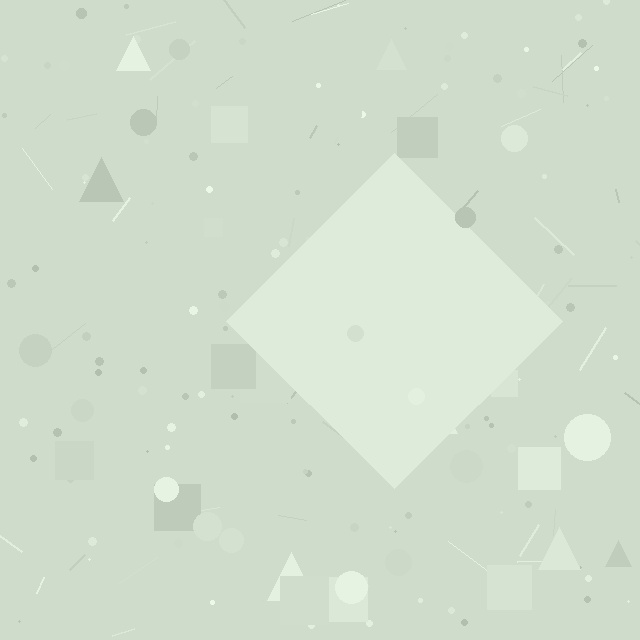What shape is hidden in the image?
A diamond is hidden in the image.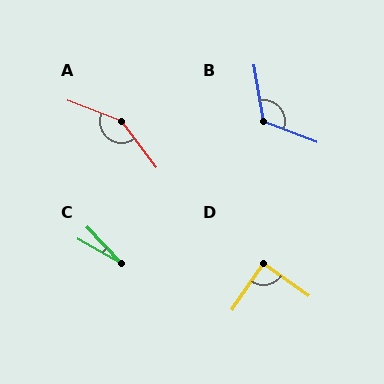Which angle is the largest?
A, at approximately 148 degrees.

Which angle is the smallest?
C, at approximately 17 degrees.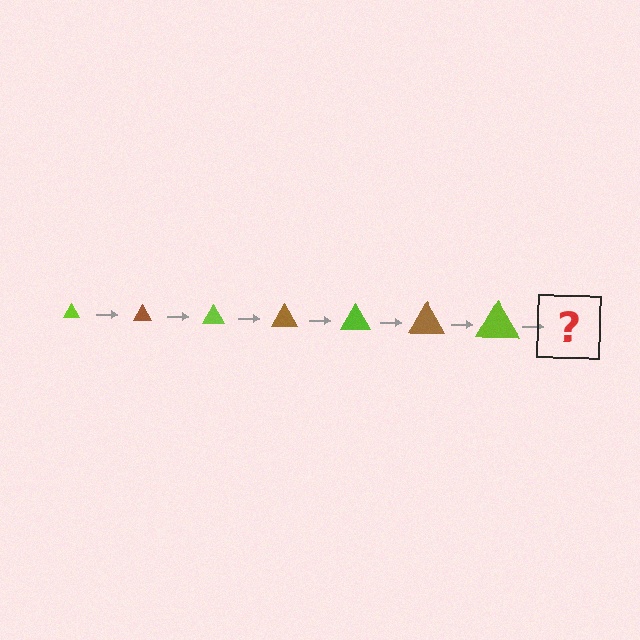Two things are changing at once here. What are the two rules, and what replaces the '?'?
The two rules are that the triangle grows larger each step and the color cycles through lime and brown. The '?' should be a brown triangle, larger than the previous one.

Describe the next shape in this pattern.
It should be a brown triangle, larger than the previous one.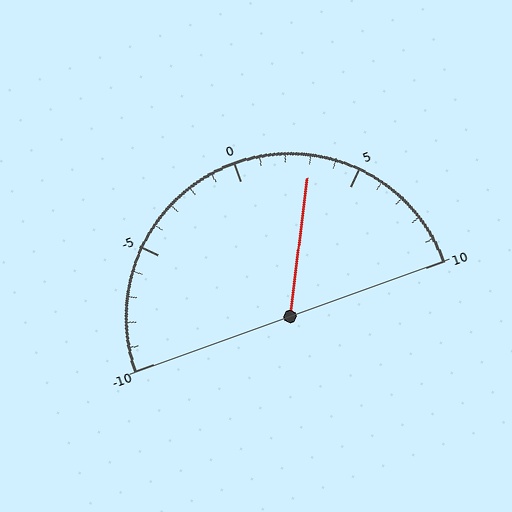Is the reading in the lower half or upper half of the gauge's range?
The reading is in the upper half of the range (-10 to 10).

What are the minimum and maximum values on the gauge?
The gauge ranges from -10 to 10.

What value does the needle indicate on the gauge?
The needle indicates approximately 3.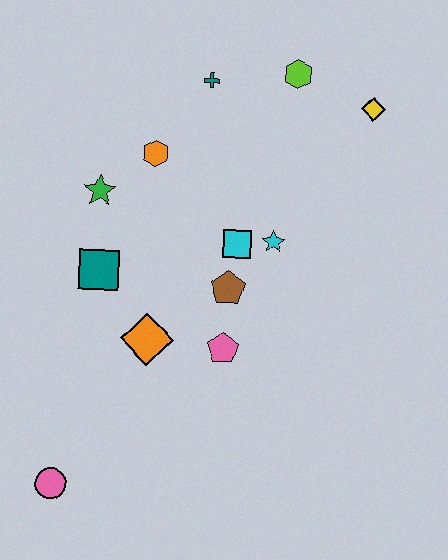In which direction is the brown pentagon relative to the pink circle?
The brown pentagon is above the pink circle.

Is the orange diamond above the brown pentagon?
No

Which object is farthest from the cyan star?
The pink circle is farthest from the cyan star.